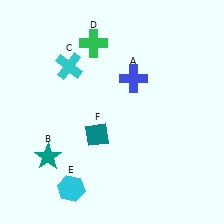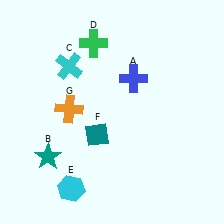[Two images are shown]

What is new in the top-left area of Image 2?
An orange cross (G) was added in the top-left area of Image 2.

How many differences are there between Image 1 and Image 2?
There is 1 difference between the two images.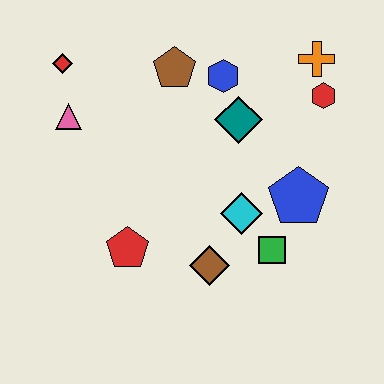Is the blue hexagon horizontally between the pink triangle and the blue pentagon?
Yes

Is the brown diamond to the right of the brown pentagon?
Yes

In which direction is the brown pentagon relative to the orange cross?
The brown pentagon is to the left of the orange cross.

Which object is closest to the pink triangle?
The red diamond is closest to the pink triangle.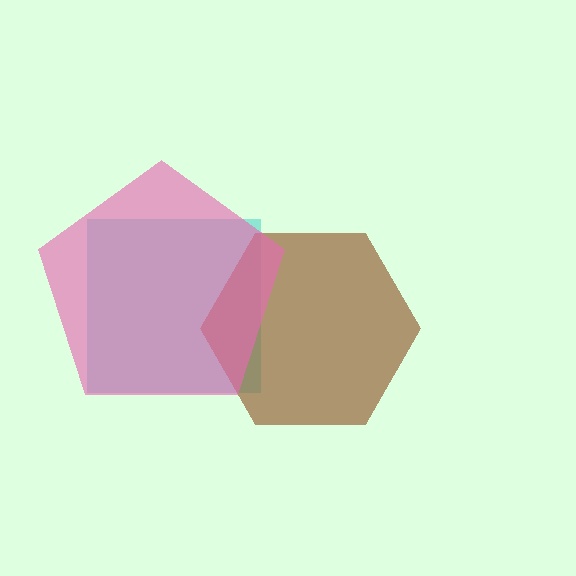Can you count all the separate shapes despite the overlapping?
Yes, there are 3 separate shapes.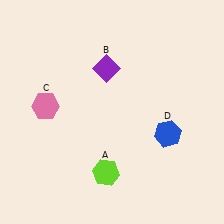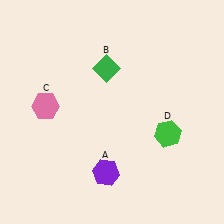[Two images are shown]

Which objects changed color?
A changed from lime to purple. B changed from purple to green. D changed from blue to green.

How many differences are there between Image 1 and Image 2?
There are 3 differences between the two images.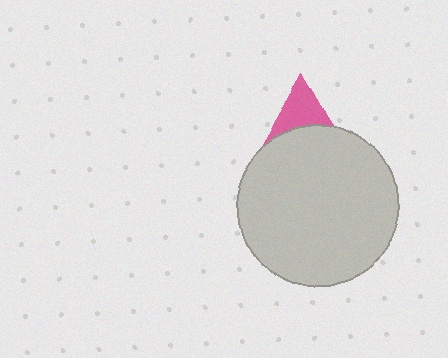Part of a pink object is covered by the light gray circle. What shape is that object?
It is a triangle.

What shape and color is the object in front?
The object in front is a light gray circle.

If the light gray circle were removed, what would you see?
You would see the complete pink triangle.